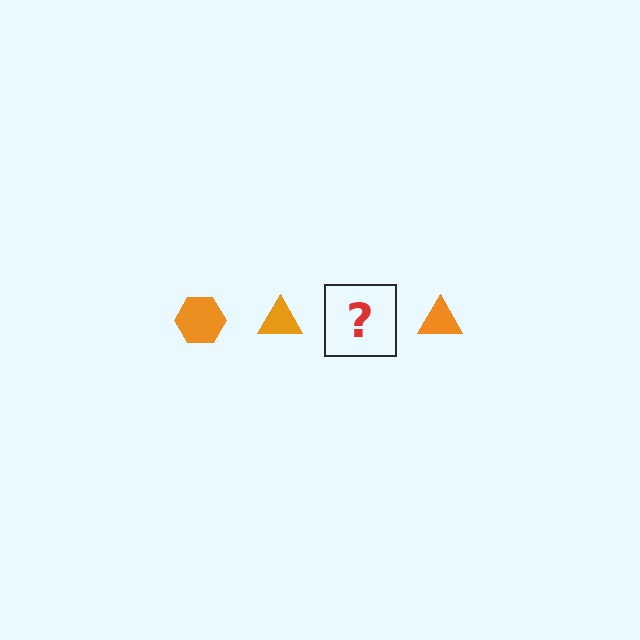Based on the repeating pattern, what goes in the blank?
The blank should be an orange hexagon.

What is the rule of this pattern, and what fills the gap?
The rule is that the pattern cycles through hexagon, triangle shapes in orange. The gap should be filled with an orange hexagon.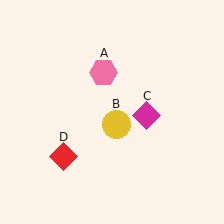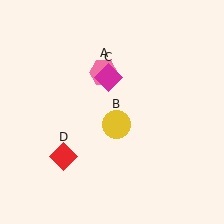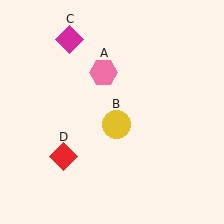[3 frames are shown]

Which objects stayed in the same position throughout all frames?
Pink hexagon (object A) and yellow circle (object B) and red diamond (object D) remained stationary.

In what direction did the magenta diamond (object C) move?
The magenta diamond (object C) moved up and to the left.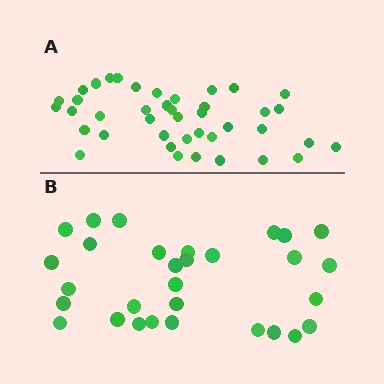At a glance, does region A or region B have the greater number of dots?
Region A (the top region) has more dots.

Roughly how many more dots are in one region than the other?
Region A has roughly 12 or so more dots than region B.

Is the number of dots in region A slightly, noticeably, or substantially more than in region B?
Region A has noticeably more, but not dramatically so. The ratio is roughly 1.4 to 1.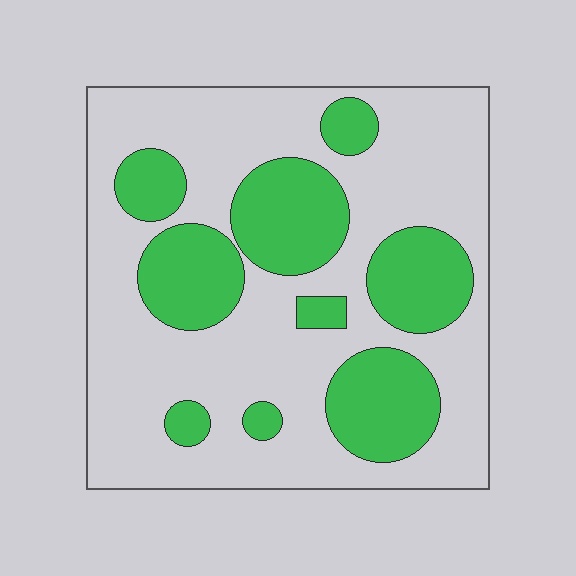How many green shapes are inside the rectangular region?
9.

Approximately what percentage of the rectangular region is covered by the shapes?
Approximately 30%.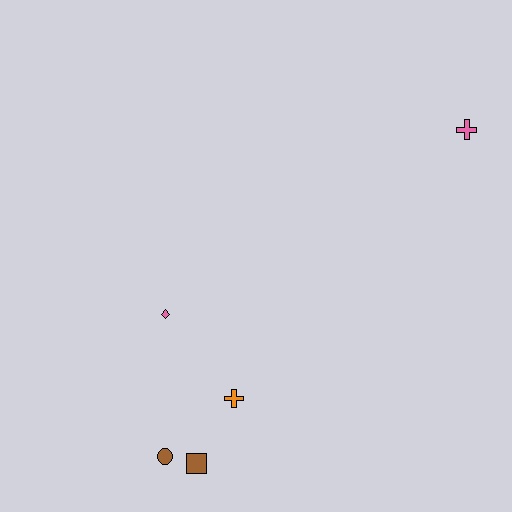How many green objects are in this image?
There are no green objects.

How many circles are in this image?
There is 1 circle.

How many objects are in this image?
There are 5 objects.